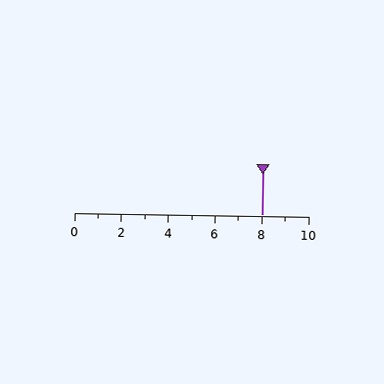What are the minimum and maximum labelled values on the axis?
The axis runs from 0 to 10.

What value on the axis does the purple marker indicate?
The marker indicates approximately 8.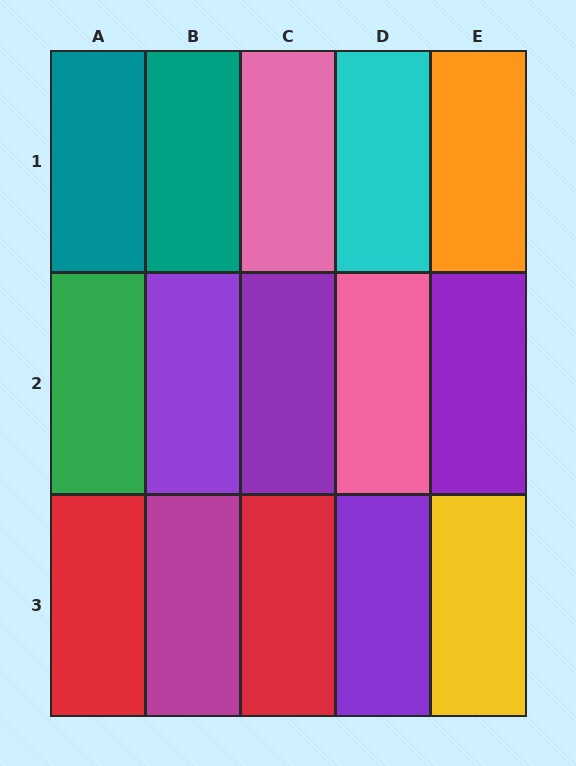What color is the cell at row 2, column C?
Purple.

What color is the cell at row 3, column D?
Purple.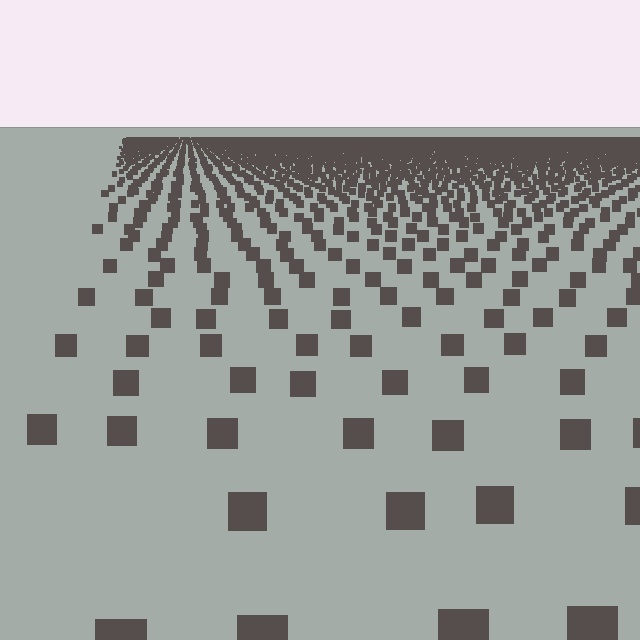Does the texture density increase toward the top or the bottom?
Density increases toward the top.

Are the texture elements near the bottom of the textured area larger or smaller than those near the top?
Larger. Near the bottom, elements are closer to the viewer and appear at a bigger on-screen size.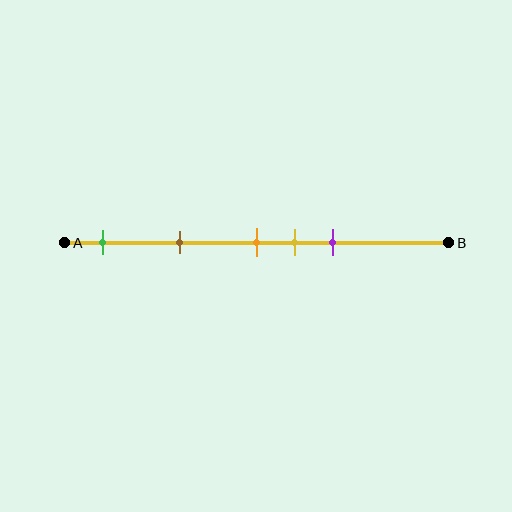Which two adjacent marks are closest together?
The orange and yellow marks are the closest adjacent pair.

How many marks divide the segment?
There are 5 marks dividing the segment.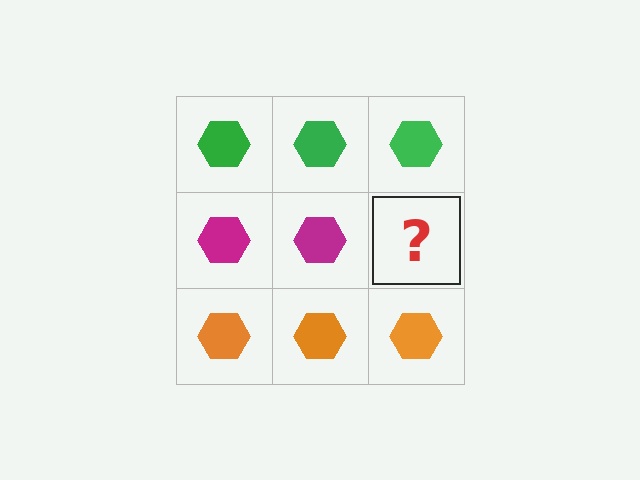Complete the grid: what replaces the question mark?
The question mark should be replaced with a magenta hexagon.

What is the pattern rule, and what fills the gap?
The rule is that each row has a consistent color. The gap should be filled with a magenta hexagon.